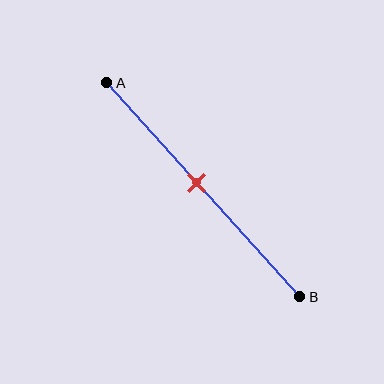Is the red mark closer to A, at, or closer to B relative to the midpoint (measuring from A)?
The red mark is closer to point A than the midpoint of segment AB.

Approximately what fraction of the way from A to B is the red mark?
The red mark is approximately 45% of the way from A to B.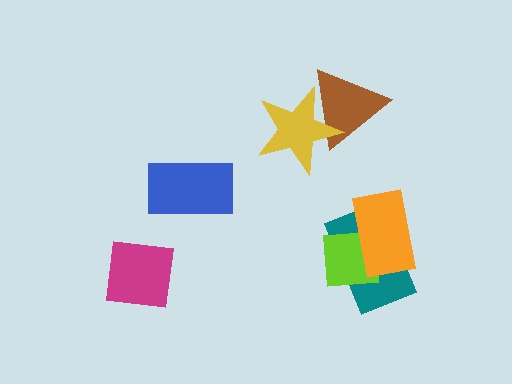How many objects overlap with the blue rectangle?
0 objects overlap with the blue rectangle.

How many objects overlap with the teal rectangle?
2 objects overlap with the teal rectangle.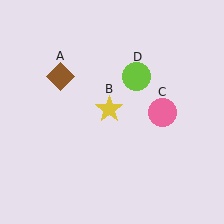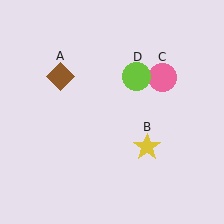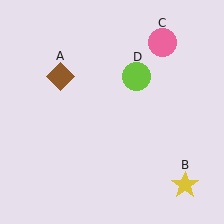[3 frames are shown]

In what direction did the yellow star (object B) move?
The yellow star (object B) moved down and to the right.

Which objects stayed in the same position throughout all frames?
Brown diamond (object A) and lime circle (object D) remained stationary.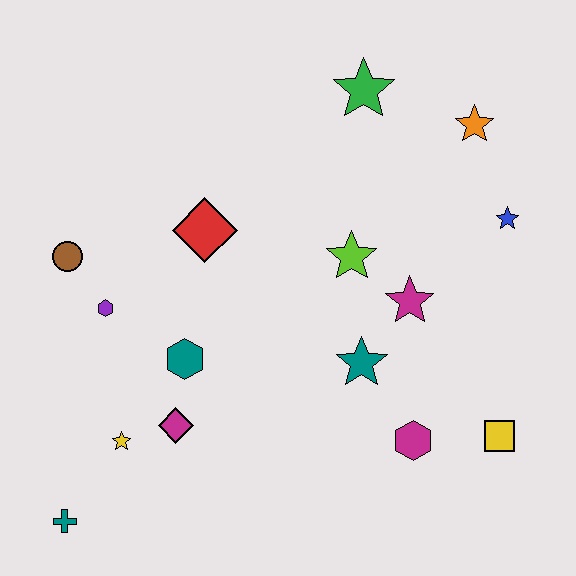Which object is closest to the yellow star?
The magenta diamond is closest to the yellow star.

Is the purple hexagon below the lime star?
Yes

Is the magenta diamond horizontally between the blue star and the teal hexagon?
No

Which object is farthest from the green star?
The teal cross is farthest from the green star.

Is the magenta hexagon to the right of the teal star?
Yes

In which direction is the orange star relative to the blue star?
The orange star is above the blue star.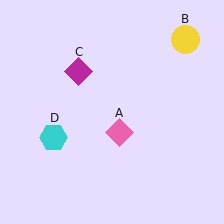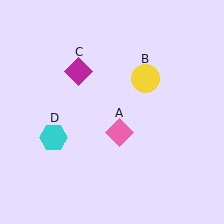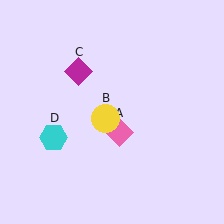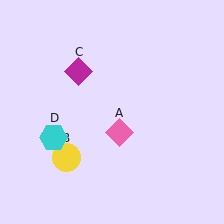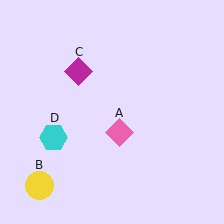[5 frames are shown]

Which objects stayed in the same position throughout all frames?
Pink diamond (object A) and magenta diamond (object C) and cyan hexagon (object D) remained stationary.